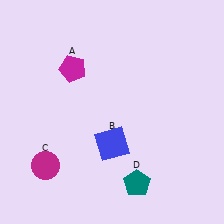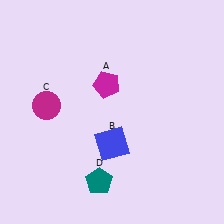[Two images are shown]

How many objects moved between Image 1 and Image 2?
3 objects moved between the two images.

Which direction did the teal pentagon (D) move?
The teal pentagon (D) moved left.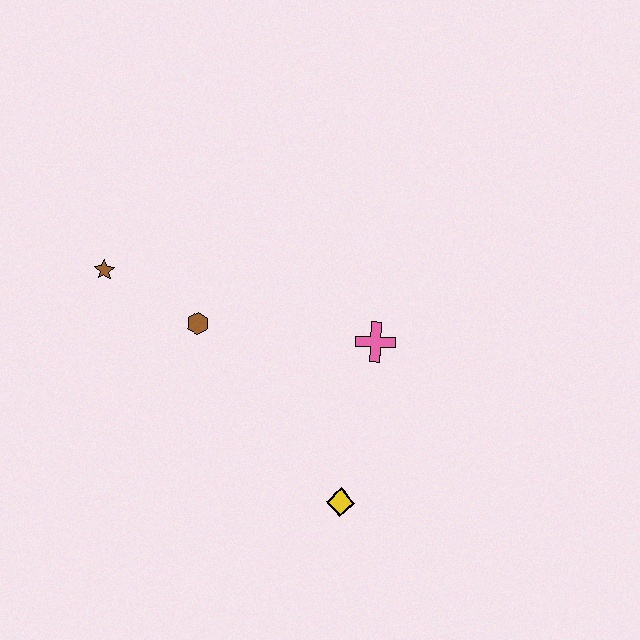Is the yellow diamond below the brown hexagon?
Yes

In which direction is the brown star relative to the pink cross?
The brown star is to the left of the pink cross.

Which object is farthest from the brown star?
The yellow diamond is farthest from the brown star.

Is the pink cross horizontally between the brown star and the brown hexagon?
No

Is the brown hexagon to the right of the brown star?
Yes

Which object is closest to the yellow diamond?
The pink cross is closest to the yellow diamond.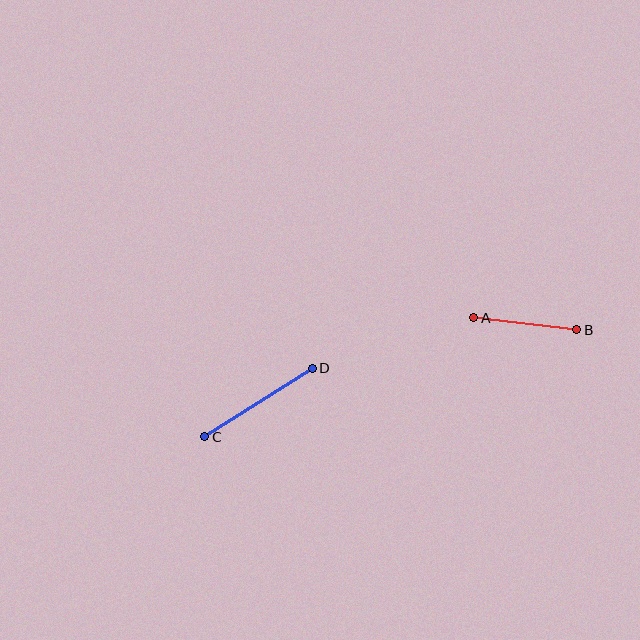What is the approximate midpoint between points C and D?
The midpoint is at approximately (258, 402) pixels.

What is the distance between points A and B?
The distance is approximately 104 pixels.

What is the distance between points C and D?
The distance is approximately 128 pixels.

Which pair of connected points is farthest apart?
Points C and D are farthest apart.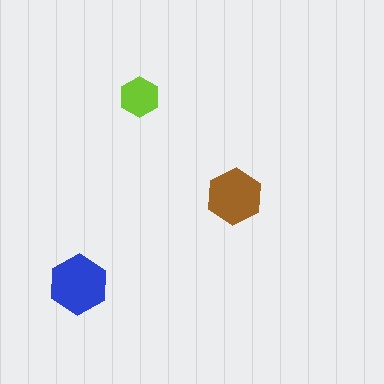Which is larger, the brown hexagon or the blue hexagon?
The blue one.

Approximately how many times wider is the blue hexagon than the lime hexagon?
About 1.5 times wider.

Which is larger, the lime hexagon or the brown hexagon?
The brown one.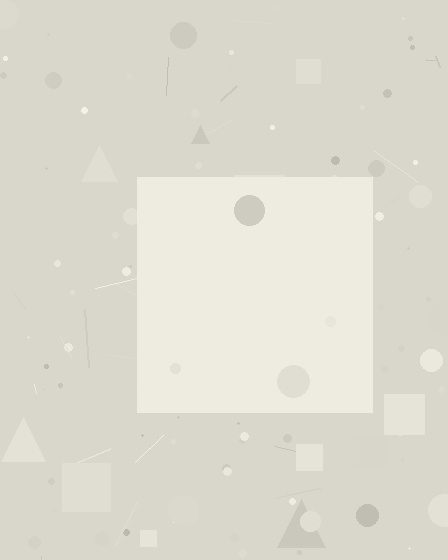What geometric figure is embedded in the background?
A square is embedded in the background.